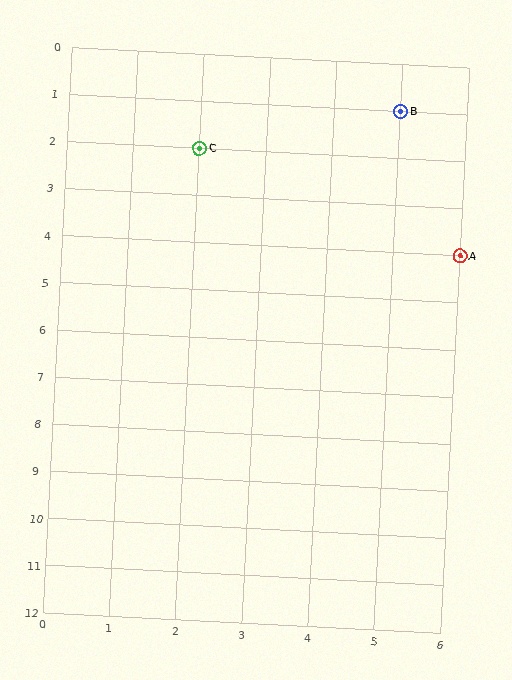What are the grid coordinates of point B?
Point B is at grid coordinates (5, 1).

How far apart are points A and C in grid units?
Points A and C are 4 columns and 2 rows apart (about 4.5 grid units diagonally).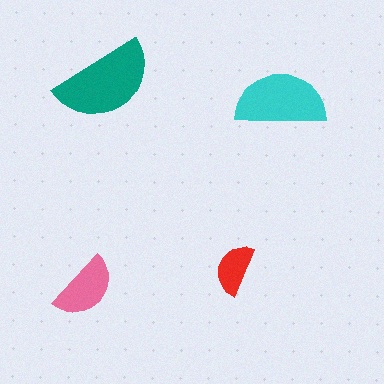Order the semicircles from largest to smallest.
the teal one, the cyan one, the pink one, the red one.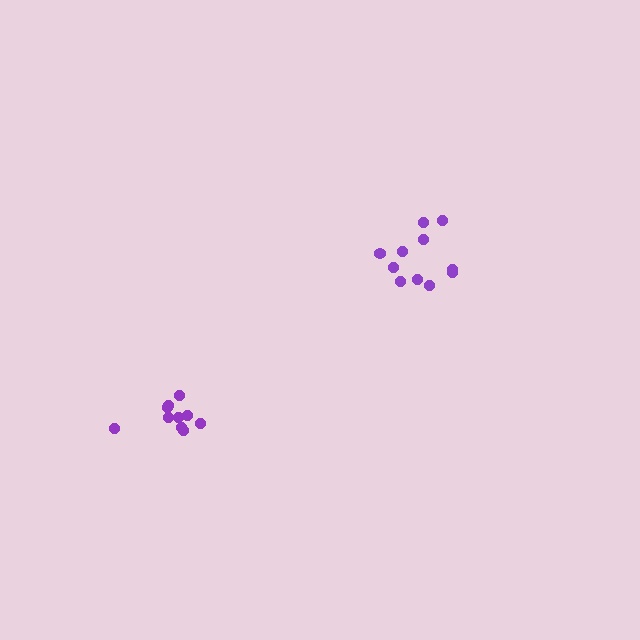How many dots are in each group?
Group 1: 10 dots, Group 2: 11 dots (21 total).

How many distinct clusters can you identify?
There are 2 distinct clusters.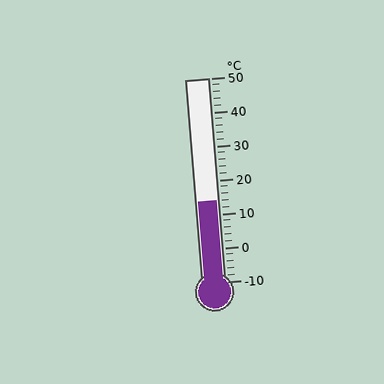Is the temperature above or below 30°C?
The temperature is below 30°C.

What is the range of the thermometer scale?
The thermometer scale ranges from -10°C to 50°C.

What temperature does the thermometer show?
The thermometer shows approximately 14°C.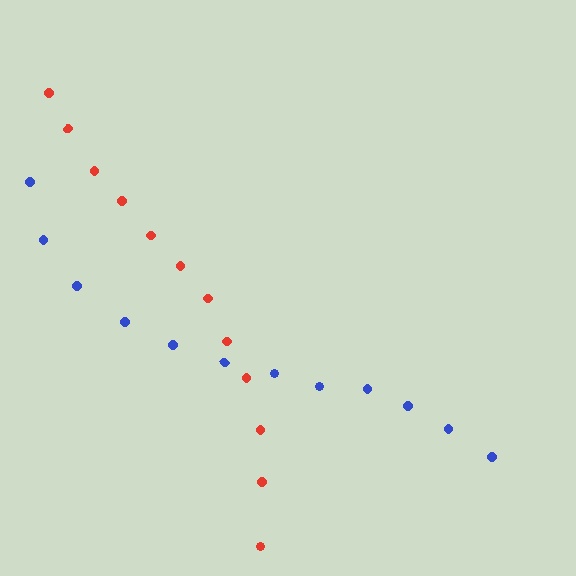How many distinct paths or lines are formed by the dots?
There are 2 distinct paths.